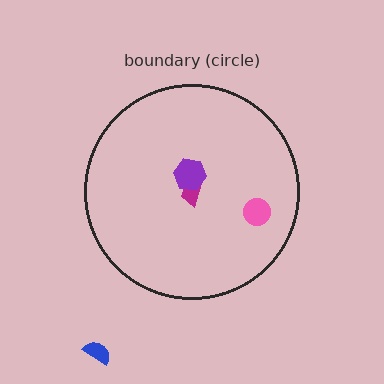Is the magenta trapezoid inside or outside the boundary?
Inside.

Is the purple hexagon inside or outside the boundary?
Inside.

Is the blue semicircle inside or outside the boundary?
Outside.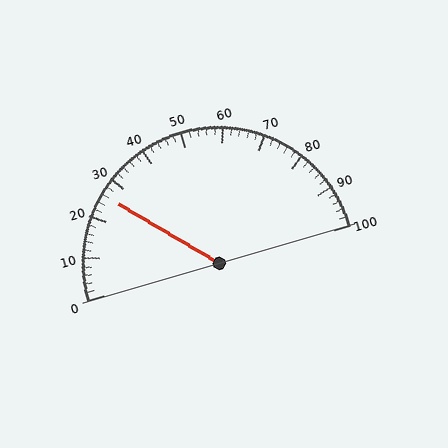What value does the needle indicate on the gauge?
The needle indicates approximately 26.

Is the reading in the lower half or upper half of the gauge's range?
The reading is in the lower half of the range (0 to 100).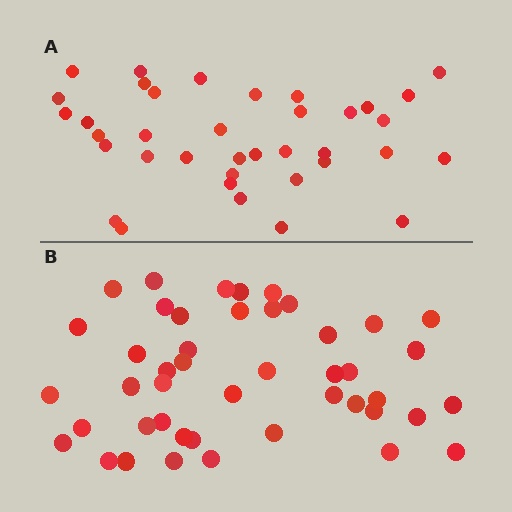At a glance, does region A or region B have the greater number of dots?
Region B (the bottom region) has more dots.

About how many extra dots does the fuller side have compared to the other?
Region B has roughly 8 or so more dots than region A.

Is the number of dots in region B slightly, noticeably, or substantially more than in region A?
Region B has only slightly more — the two regions are fairly close. The ratio is roughly 1.2 to 1.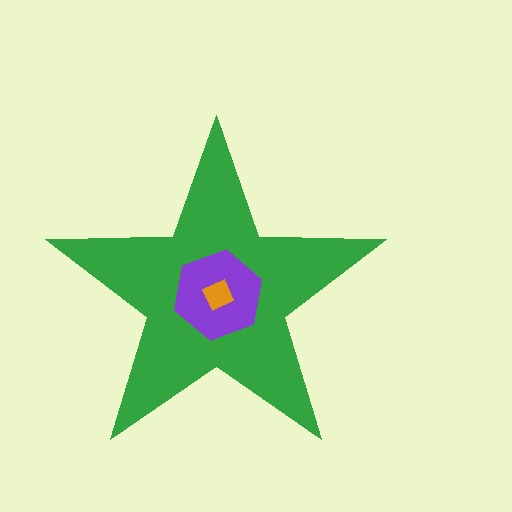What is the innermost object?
The orange square.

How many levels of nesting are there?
3.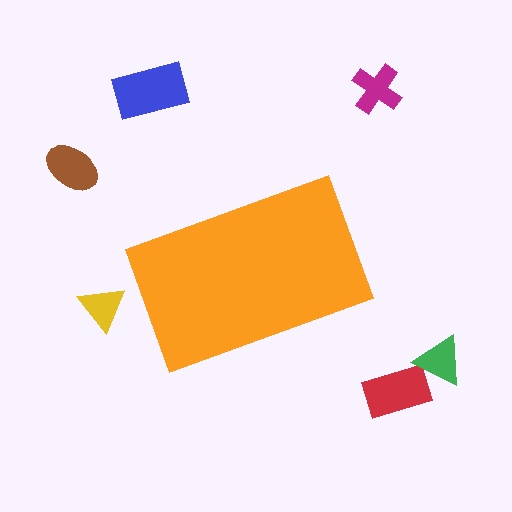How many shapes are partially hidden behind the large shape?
0 shapes are partially hidden.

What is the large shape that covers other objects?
An orange rectangle.